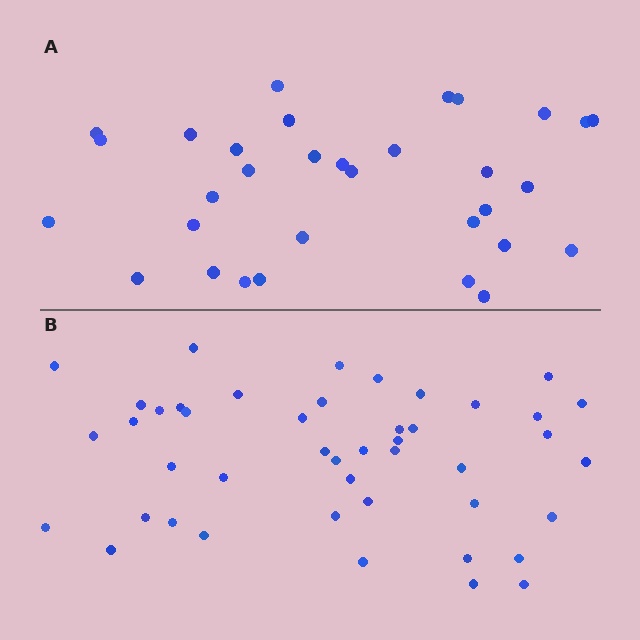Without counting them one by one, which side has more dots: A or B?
Region B (the bottom region) has more dots.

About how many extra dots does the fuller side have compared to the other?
Region B has approximately 15 more dots than region A.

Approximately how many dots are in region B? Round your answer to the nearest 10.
About 40 dots. (The exact count is 45, which rounds to 40.)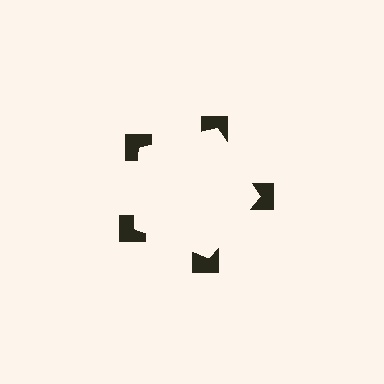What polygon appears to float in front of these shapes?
An illusory pentagon — its edges are inferred from the aligned wedge cuts in the notched squares, not physically drawn.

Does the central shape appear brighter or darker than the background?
It typically appears slightly brighter than the background, even though no actual brightness change is drawn.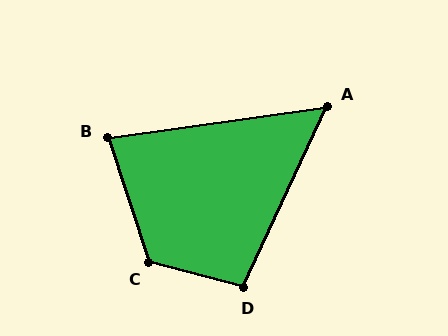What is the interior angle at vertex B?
Approximately 80 degrees (acute).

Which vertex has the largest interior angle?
C, at approximately 123 degrees.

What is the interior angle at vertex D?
Approximately 100 degrees (obtuse).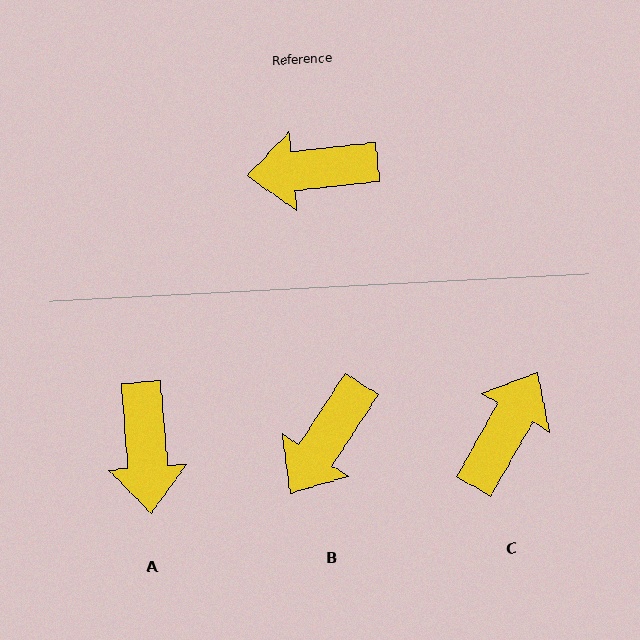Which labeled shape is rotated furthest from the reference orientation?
C, about 126 degrees away.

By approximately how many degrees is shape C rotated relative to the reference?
Approximately 126 degrees clockwise.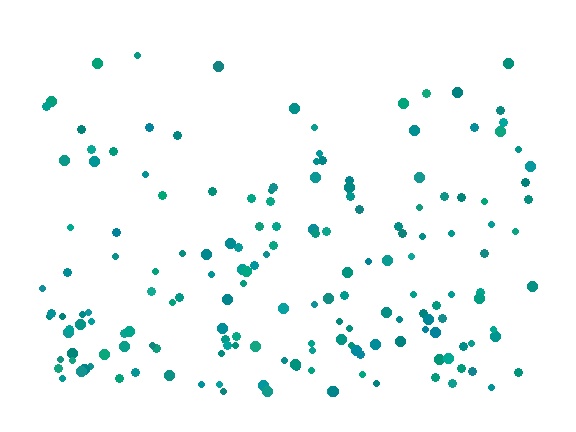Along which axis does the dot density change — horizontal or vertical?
Vertical.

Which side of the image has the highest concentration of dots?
The bottom.